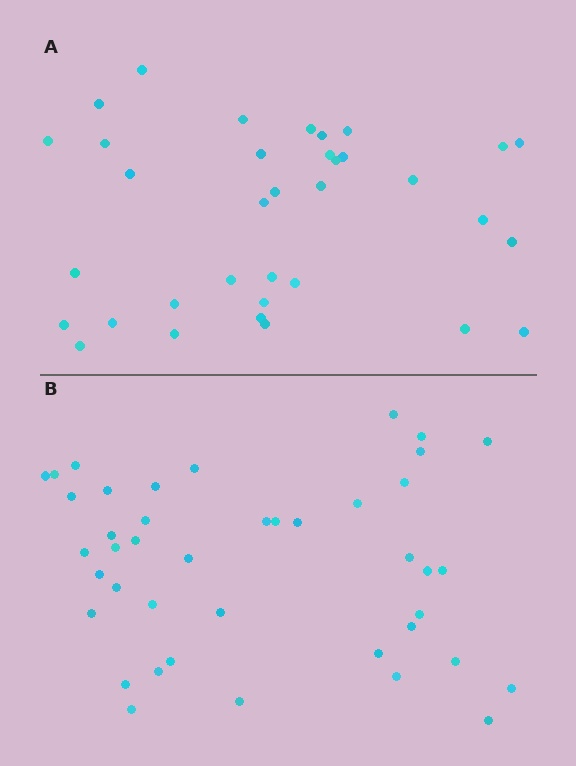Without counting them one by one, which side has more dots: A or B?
Region B (the bottom region) has more dots.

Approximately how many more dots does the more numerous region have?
Region B has roughly 8 or so more dots than region A.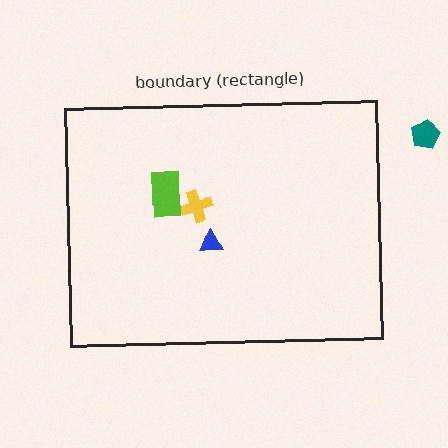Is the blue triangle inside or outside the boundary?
Inside.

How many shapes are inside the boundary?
3 inside, 1 outside.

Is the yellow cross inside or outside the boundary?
Inside.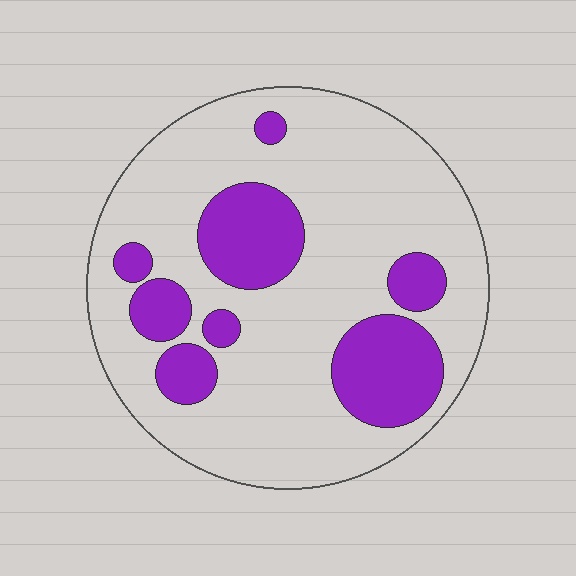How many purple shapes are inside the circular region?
8.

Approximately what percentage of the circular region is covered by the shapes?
Approximately 25%.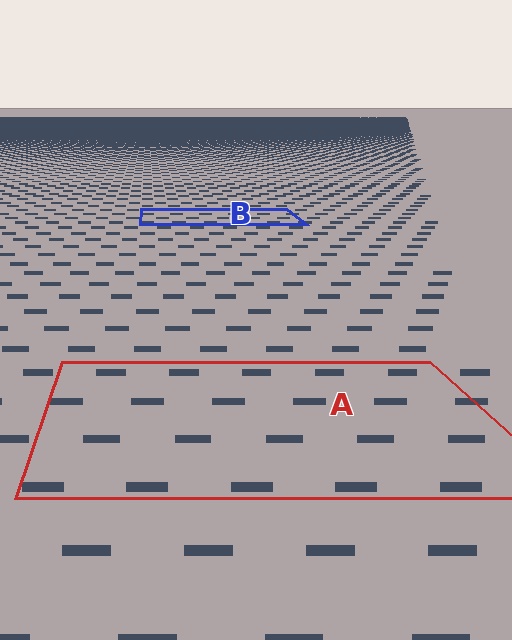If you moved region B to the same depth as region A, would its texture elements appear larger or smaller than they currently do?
They would appear larger. At a closer depth, the same texture elements are projected at a bigger on-screen size.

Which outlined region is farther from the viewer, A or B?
Region B is farther from the viewer — the texture elements inside it appear smaller and more densely packed.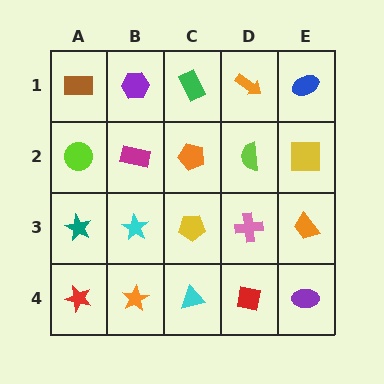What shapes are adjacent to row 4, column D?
A pink cross (row 3, column D), a cyan triangle (row 4, column C), a purple ellipse (row 4, column E).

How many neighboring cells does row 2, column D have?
4.